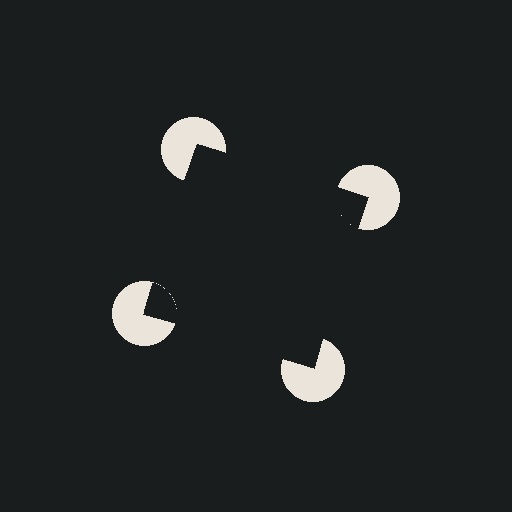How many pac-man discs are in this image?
There are 4 — one at each vertex of the illusory square.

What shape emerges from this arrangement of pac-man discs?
An illusory square — its edges are inferred from the aligned wedge cuts in the pac-man discs, not physically drawn.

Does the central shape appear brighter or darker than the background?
It typically appears slightly darker than the background, even though no actual brightness change is drawn.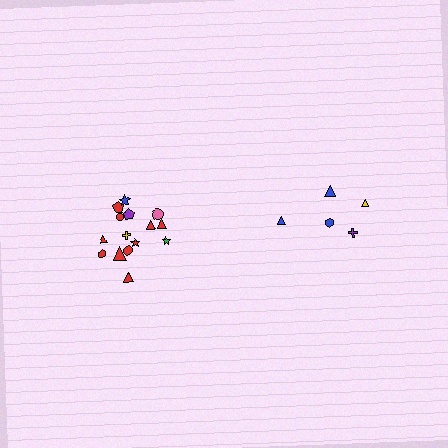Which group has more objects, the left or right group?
The left group.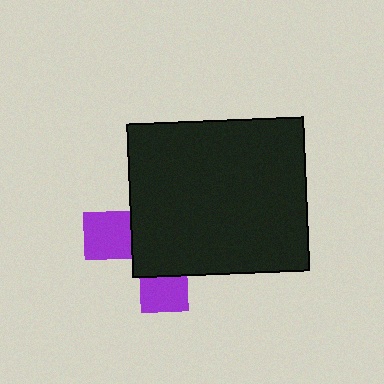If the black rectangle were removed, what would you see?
You would see the complete purple cross.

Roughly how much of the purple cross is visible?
A small part of it is visible (roughly 31%).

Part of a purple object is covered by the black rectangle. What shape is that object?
It is a cross.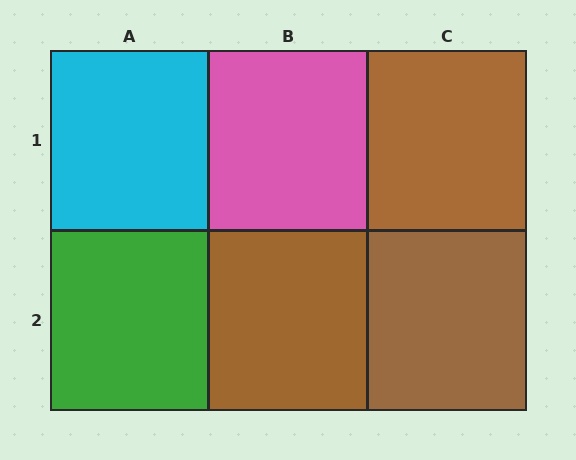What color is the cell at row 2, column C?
Brown.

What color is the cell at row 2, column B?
Brown.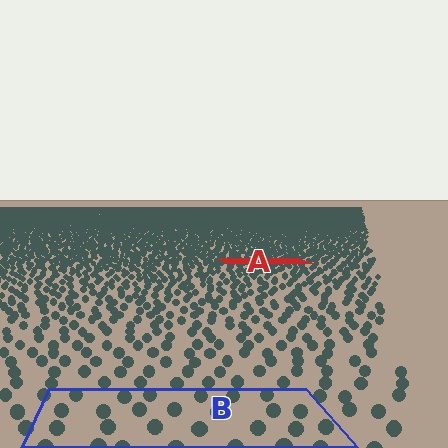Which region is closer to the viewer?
Region B is closer. The texture elements there are larger and more spread out.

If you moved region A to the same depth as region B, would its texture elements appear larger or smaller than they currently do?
They would appear larger. At a closer depth, the same texture elements are projected at a bigger on-screen size.